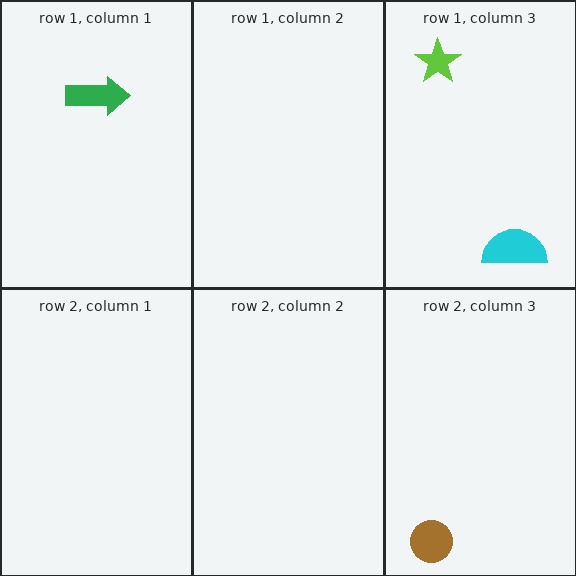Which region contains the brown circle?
The row 2, column 3 region.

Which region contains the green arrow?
The row 1, column 1 region.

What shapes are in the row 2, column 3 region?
The brown circle.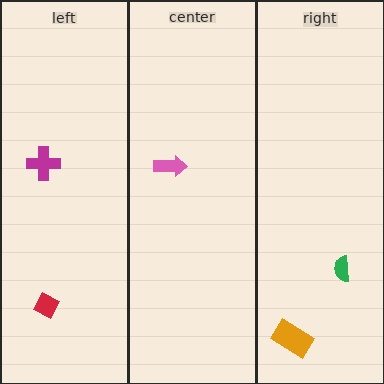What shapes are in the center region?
The pink arrow.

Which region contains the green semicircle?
The right region.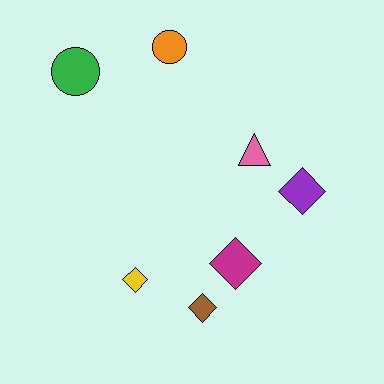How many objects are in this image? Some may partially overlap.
There are 7 objects.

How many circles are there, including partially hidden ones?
There are 2 circles.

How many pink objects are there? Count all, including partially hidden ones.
There is 1 pink object.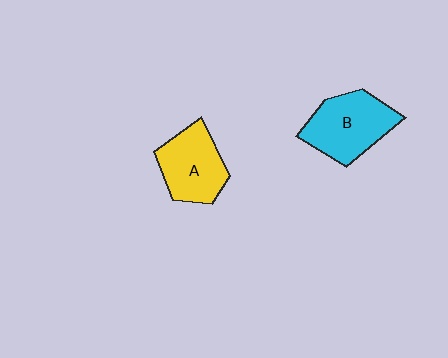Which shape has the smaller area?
Shape A (yellow).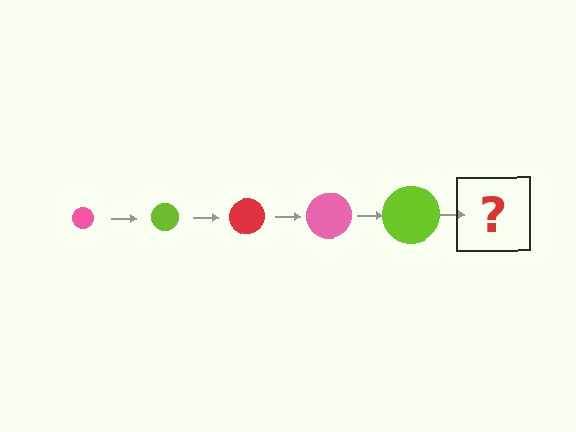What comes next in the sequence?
The next element should be a red circle, larger than the previous one.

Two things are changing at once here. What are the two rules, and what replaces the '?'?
The two rules are that the circle grows larger each step and the color cycles through pink, lime, and red. The '?' should be a red circle, larger than the previous one.